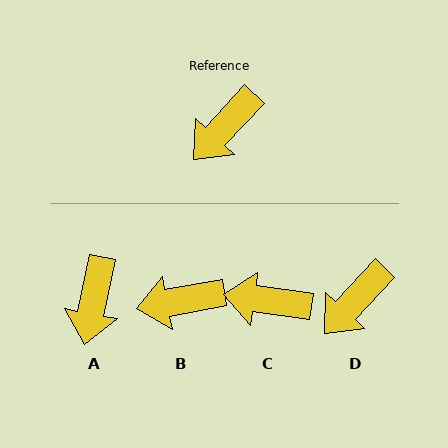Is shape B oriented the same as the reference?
No, it is off by about 37 degrees.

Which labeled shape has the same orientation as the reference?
D.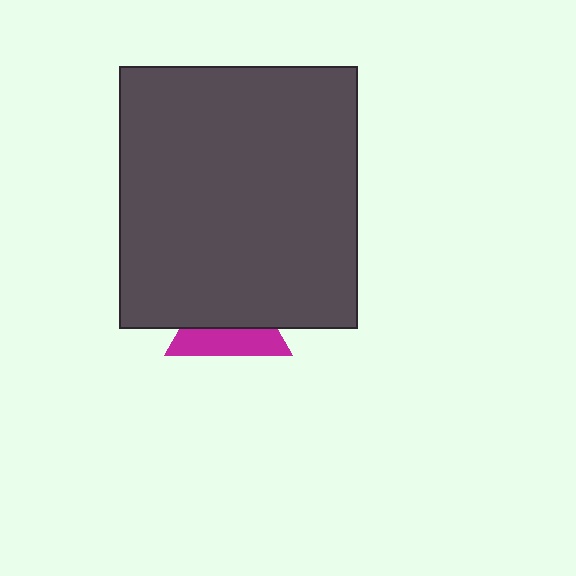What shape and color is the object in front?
The object in front is a dark gray rectangle.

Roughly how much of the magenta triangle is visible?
A small part of it is visible (roughly 41%).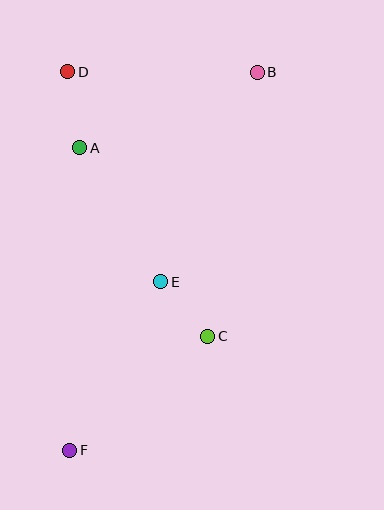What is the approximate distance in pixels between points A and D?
The distance between A and D is approximately 77 pixels.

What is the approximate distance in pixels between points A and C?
The distance between A and C is approximately 228 pixels.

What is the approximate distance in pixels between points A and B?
The distance between A and B is approximately 193 pixels.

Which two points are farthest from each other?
Points B and F are farthest from each other.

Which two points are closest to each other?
Points C and E are closest to each other.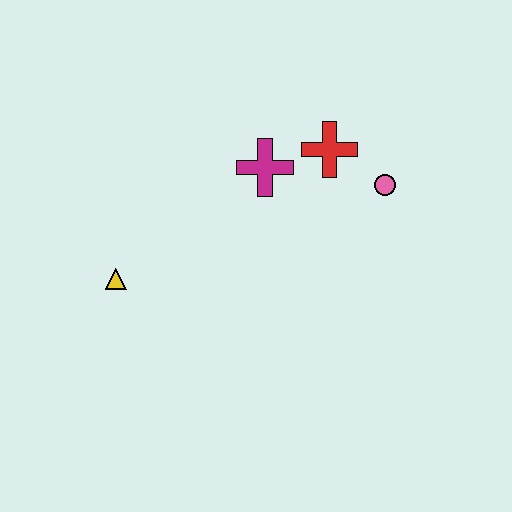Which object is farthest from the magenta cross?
The yellow triangle is farthest from the magenta cross.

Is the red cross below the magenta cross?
No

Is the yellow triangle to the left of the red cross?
Yes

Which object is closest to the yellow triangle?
The magenta cross is closest to the yellow triangle.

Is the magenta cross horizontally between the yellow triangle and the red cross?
Yes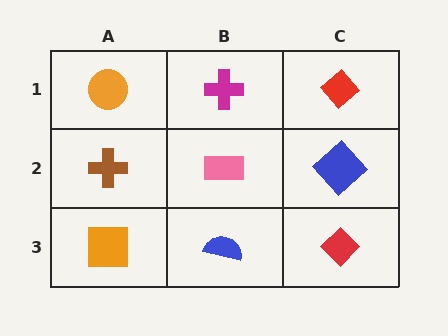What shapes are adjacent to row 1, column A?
A brown cross (row 2, column A), a magenta cross (row 1, column B).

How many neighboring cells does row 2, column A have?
3.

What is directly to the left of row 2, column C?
A pink rectangle.